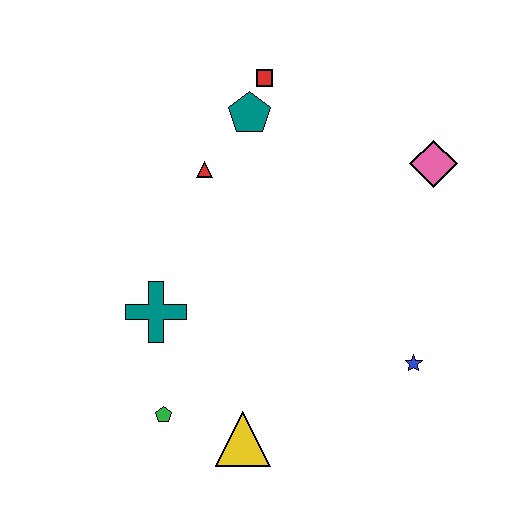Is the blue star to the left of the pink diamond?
Yes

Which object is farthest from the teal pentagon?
The yellow triangle is farthest from the teal pentagon.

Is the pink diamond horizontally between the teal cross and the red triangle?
No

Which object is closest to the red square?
The teal pentagon is closest to the red square.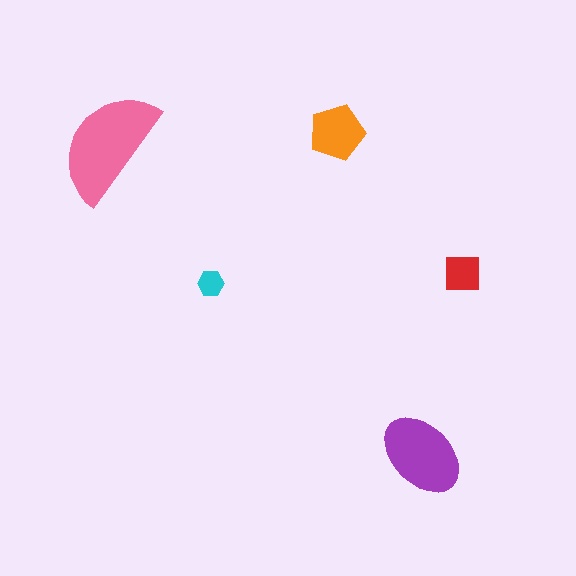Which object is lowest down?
The purple ellipse is bottommost.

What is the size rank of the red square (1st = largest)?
4th.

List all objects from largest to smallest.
The pink semicircle, the purple ellipse, the orange pentagon, the red square, the cyan hexagon.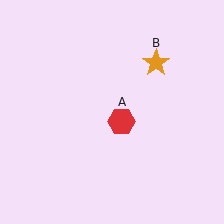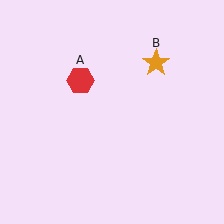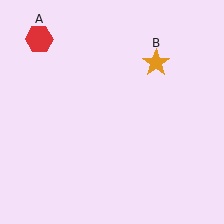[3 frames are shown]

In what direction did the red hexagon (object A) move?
The red hexagon (object A) moved up and to the left.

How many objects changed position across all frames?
1 object changed position: red hexagon (object A).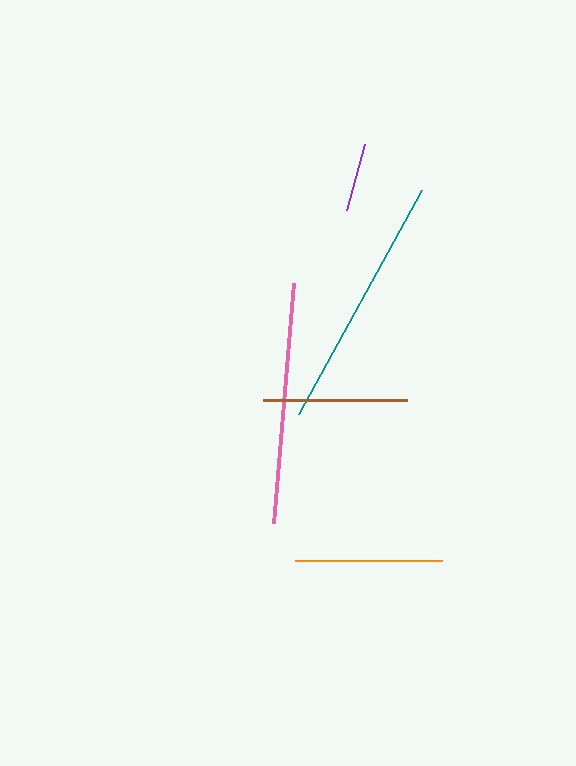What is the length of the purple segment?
The purple segment is approximately 69 pixels long.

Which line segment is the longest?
The teal line is the longest at approximately 256 pixels.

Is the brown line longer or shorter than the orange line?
The orange line is longer than the brown line.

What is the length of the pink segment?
The pink segment is approximately 241 pixels long.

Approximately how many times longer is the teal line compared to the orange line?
The teal line is approximately 1.7 times the length of the orange line.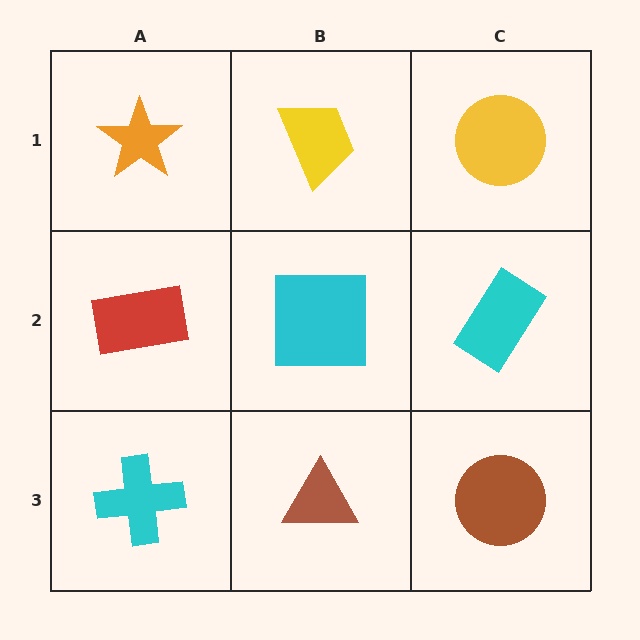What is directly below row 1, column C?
A cyan rectangle.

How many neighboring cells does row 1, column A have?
2.